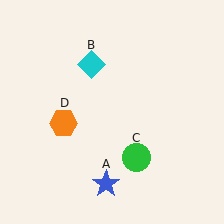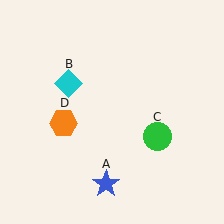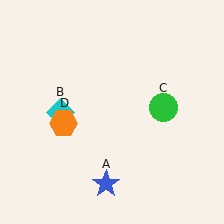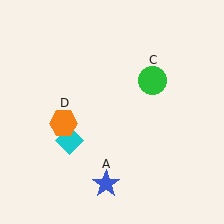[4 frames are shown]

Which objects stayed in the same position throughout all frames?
Blue star (object A) and orange hexagon (object D) remained stationary.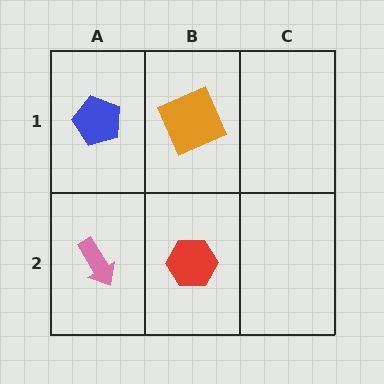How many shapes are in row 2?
2 shapes.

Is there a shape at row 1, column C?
No, that cell is empty.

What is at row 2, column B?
A red hexagon.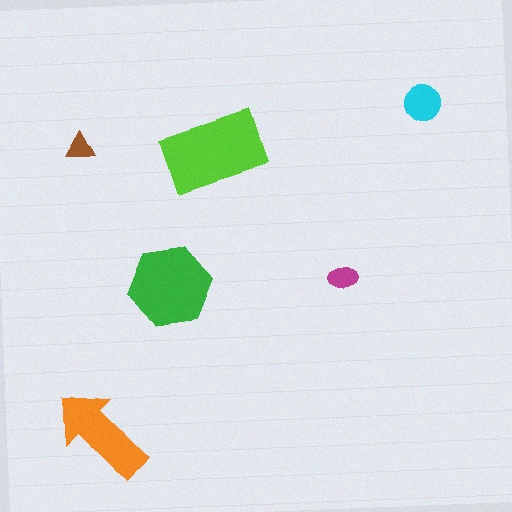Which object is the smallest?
The brown triangle.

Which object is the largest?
The lime rectangle.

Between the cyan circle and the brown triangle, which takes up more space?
The cyan circle.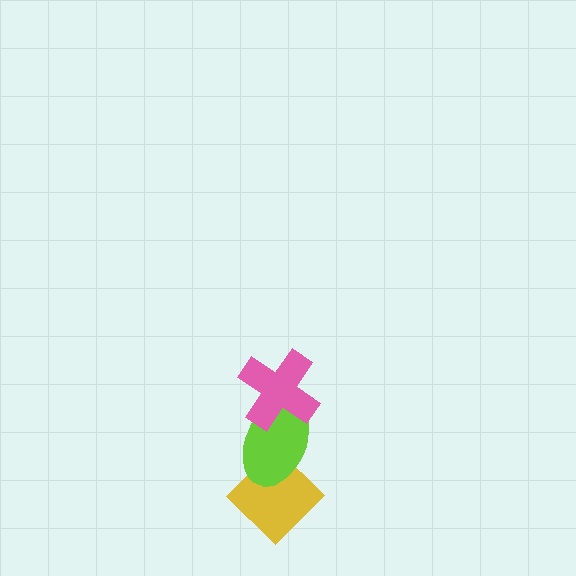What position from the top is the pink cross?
The pink cross is 1st from the top.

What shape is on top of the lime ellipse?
The pink cross is on top of the lime ellipse.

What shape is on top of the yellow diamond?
The lime ellipse is on top of the yellow diamond.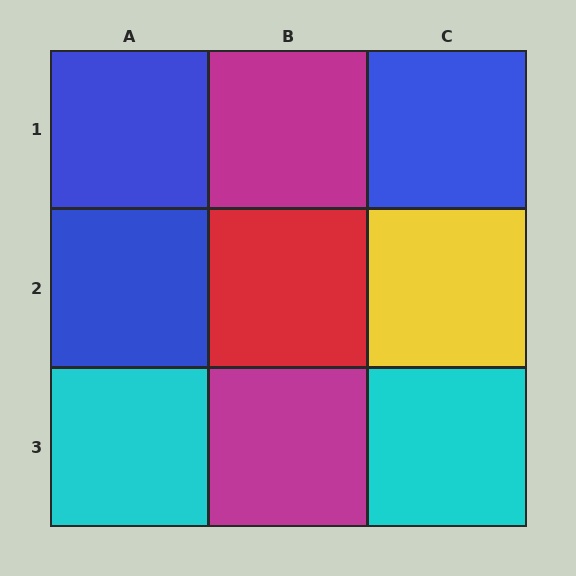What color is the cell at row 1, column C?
Blue.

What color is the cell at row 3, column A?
Cyan.